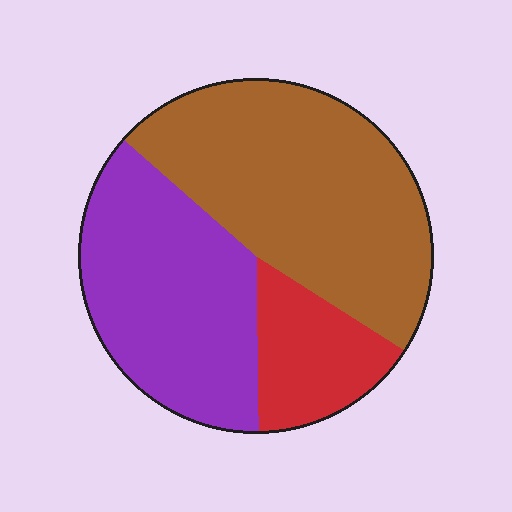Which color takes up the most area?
Brown, at roughly 50%.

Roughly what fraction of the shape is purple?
Purple covers about 35% of the shape.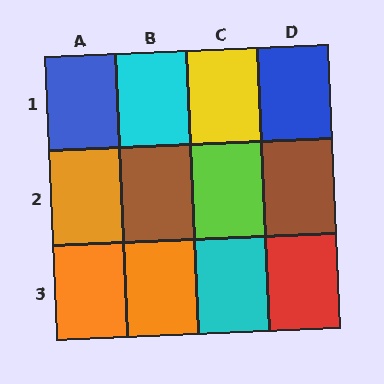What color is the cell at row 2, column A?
Orange.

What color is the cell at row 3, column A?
Orange.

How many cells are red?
1 cell is red.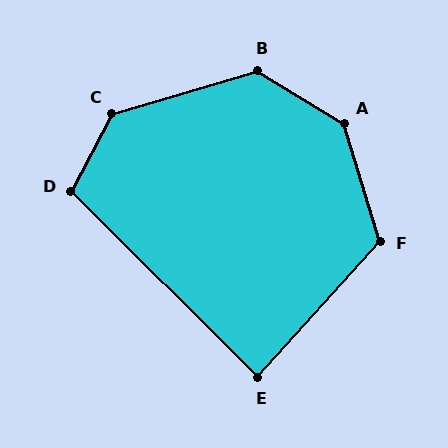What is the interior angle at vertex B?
Approximately 132 degrees (obtuse).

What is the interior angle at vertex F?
Approximately 121 degrees (obtuse).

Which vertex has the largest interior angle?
A, at approximately 138 degrees.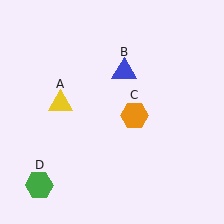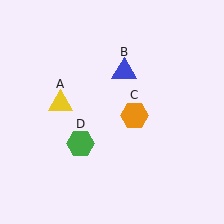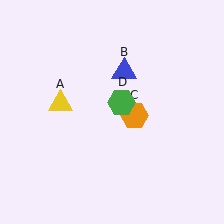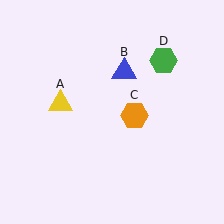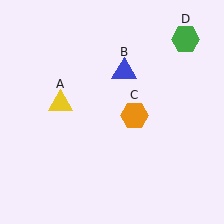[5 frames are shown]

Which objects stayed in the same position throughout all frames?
Yellow triangle (object A) and blue triangle (object B) and orange hexagon (object C) remained stationary.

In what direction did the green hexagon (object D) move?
The green hexagon (object D) moved up and to the right.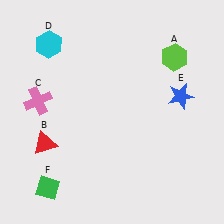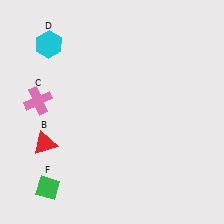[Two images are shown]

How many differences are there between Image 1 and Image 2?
There are 2 differences between the two images.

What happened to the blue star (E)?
The blue star (E) was removed in Image 2. It was in the top-right area of Image 1.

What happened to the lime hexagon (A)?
The lime hexagon (A) was removed in Image 2. It was in the top-right area of Image 1.